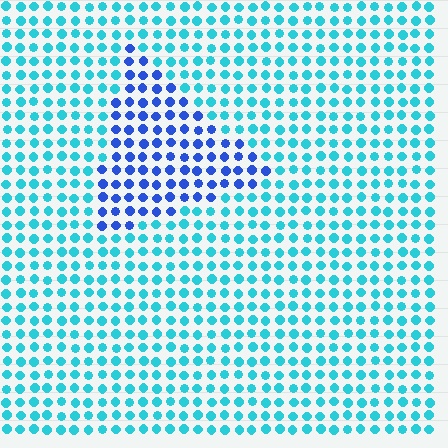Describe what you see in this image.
The image is filled with small cyan elements in a uniform arrangement. A triangle-shaped region is visible where the elements are tinted to a slightly different hue, forming a subtle color boundary.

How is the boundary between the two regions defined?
The boundary is defined purely by a slight shift in hue (about 43 degrees). Spacing, size, and orientation are identical on both sides.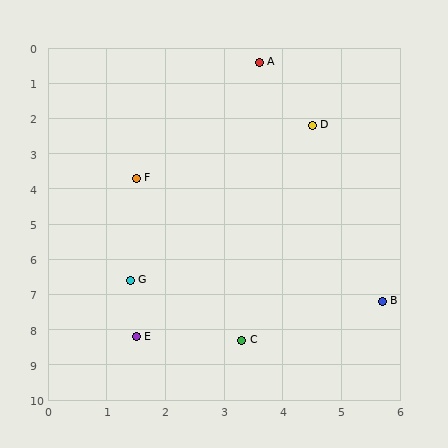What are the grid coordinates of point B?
Point B is at approximately (5.7, 7.2).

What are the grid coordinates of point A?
Point A is at approximately (3.6, 0.4).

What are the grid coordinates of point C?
Point C is at approximately (3.3, 8.3).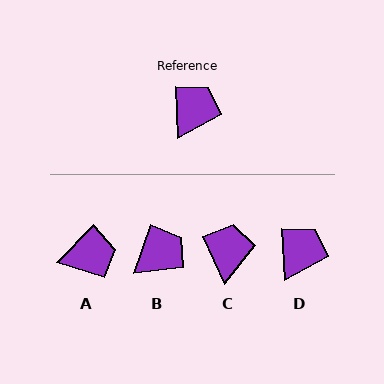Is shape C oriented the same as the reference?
No, it is off by about 22 degrees.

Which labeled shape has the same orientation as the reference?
D.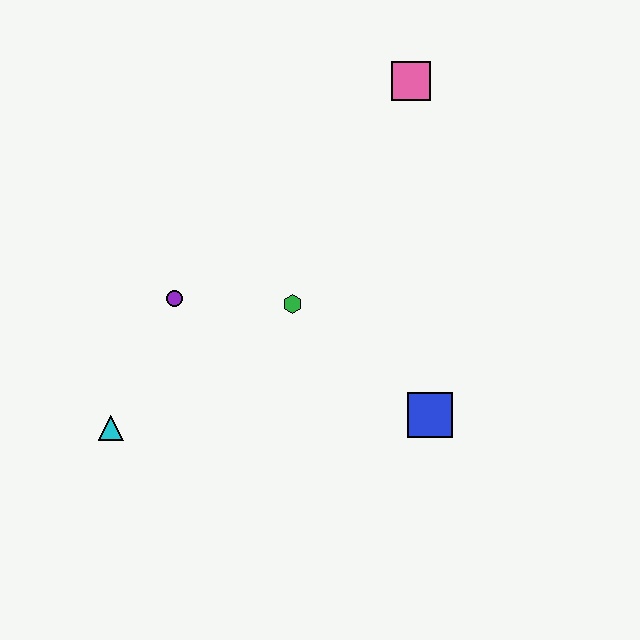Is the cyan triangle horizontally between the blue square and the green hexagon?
No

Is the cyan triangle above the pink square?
No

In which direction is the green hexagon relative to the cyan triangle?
The green hexagon is to the right of the cyan triangle.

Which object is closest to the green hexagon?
The purple circle is closest to the green hexagon.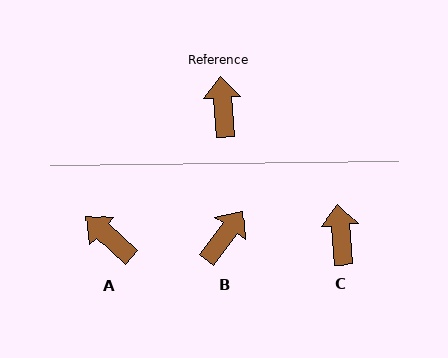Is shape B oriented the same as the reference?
No, it is off by about 41 degrees.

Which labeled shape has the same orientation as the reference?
C.